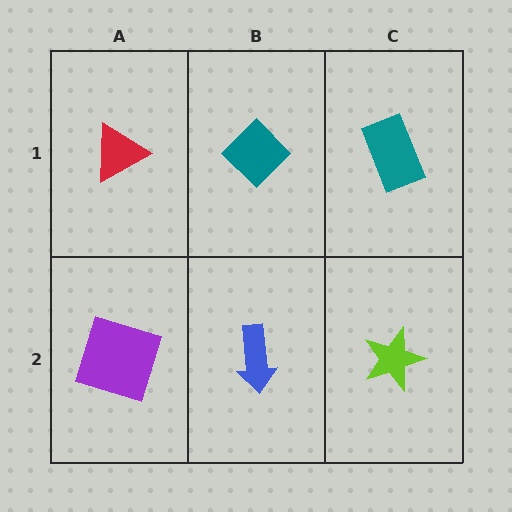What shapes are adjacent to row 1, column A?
A purple square (row 2, column A), a teal diamond (row 1, column B).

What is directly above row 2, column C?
A teal rectangle.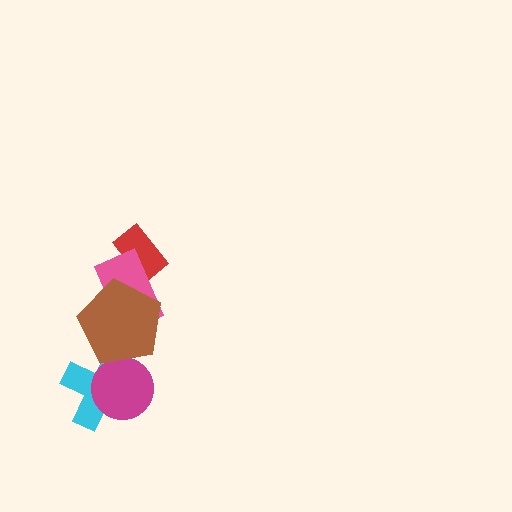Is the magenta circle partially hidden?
Yes, it is partially covered by another shape.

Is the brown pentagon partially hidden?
No, no other shape covers it.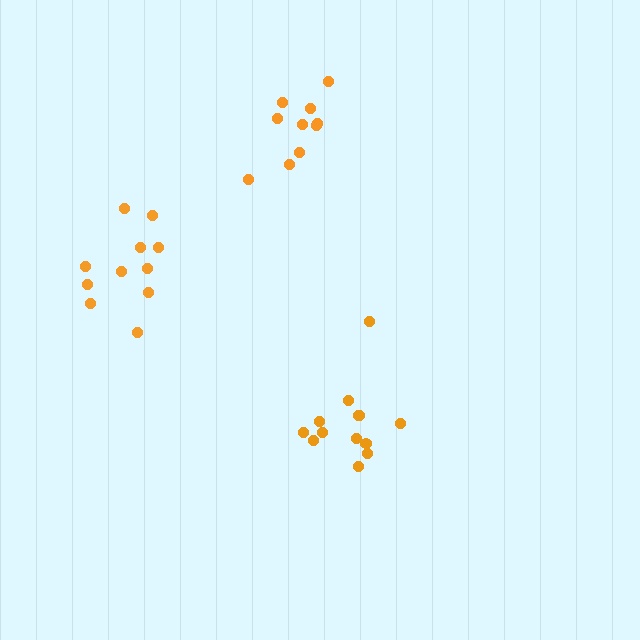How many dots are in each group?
Group 1: 13 dots, Group 2: 10 dots, Group 3: 11 dots (34 total).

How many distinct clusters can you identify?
There are 3 distinct clusters.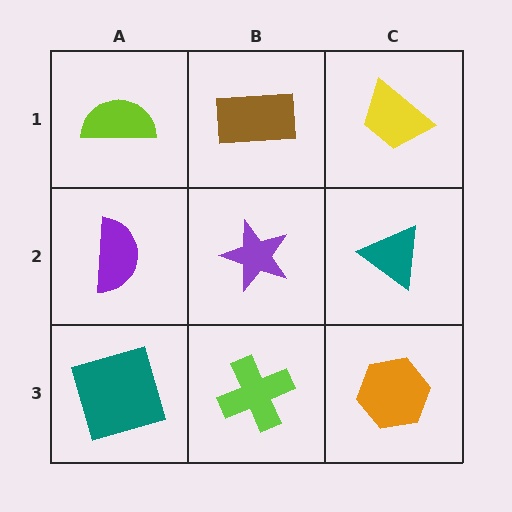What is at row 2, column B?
A purple star.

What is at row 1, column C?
A yellow trapezoid.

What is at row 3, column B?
A lime cross.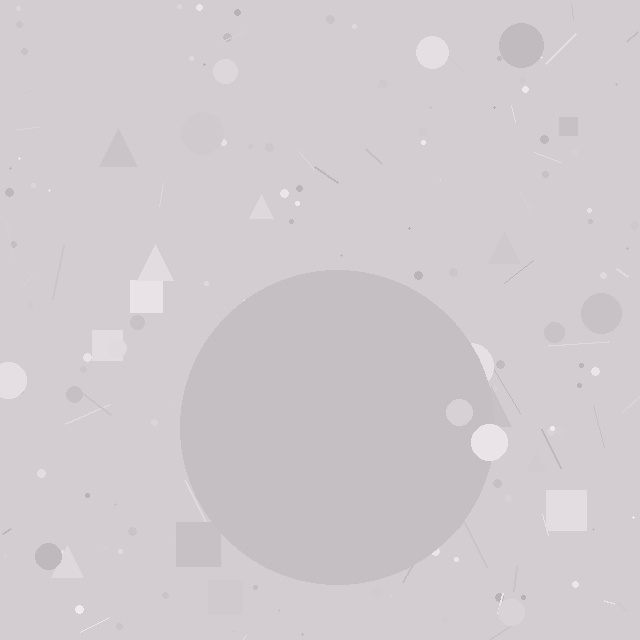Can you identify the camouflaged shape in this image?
The camouflaged shape is a circle.